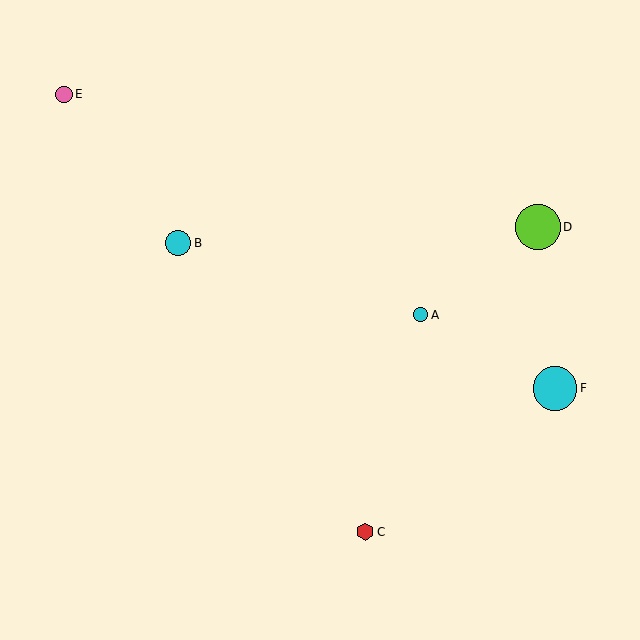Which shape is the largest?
The lime circle (labeled D) is the largest.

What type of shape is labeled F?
Shape F is a cyan circle.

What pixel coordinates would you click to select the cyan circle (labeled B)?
Click at (178, 243) to select the cyan circle B.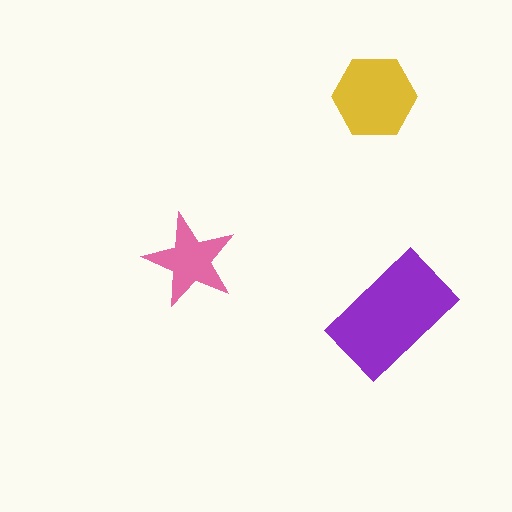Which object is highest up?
The yellow hexagon is topmost.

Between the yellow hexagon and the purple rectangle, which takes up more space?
The purple rectangle.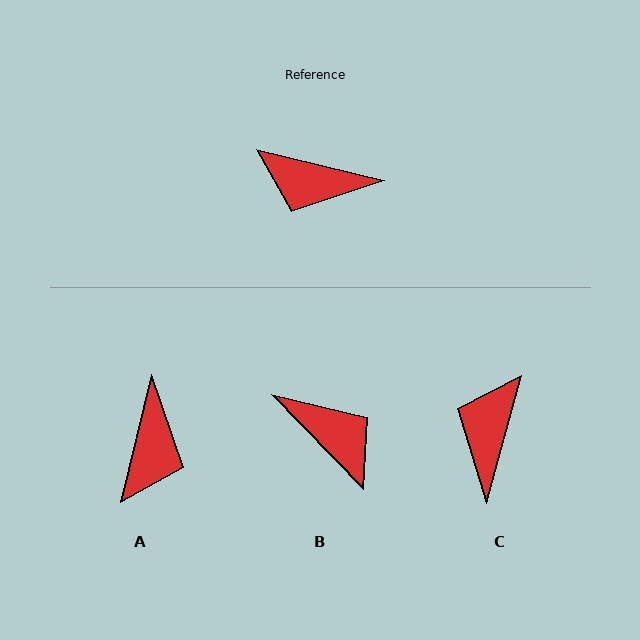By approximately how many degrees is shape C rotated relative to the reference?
Approximately 91 degrees clockwise.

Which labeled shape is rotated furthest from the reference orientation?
B, about 148 degrees away.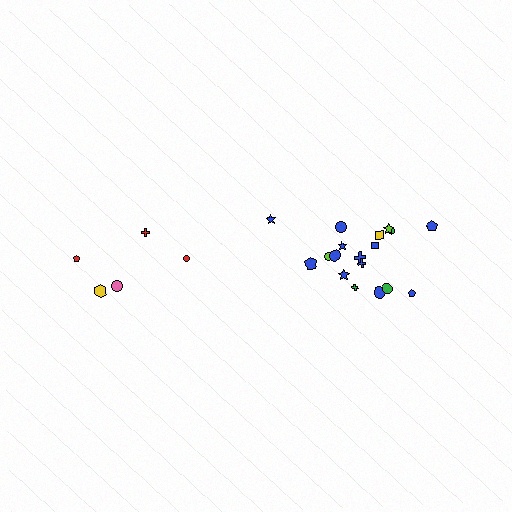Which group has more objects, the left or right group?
The right group.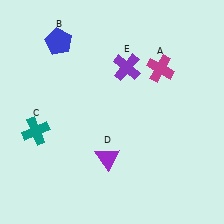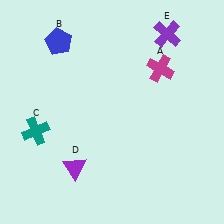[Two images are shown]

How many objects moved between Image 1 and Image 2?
2 objects moved between the two images.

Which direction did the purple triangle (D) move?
The purple triangle (D) moved left.